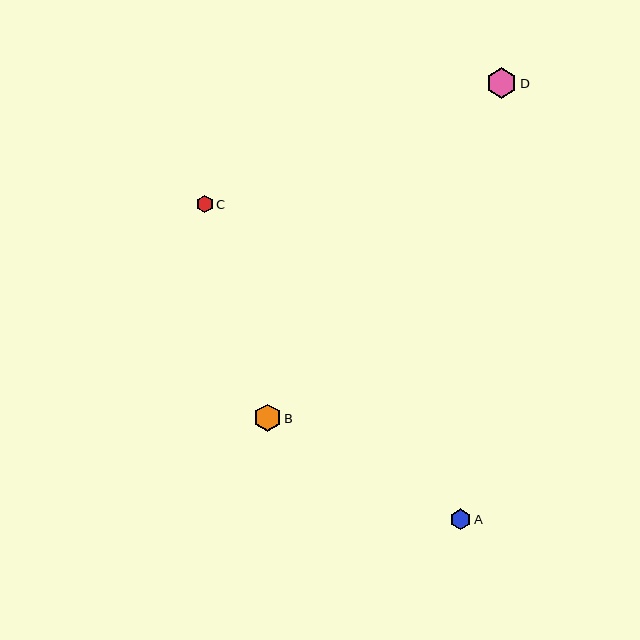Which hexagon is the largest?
Hexagon D is the largest with a size of approximately 30 pixels.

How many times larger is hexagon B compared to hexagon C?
Hexagon B is approximately 1.5 times the size of hexagon C.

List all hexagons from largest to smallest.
From largest to smallest: D, B, A, C.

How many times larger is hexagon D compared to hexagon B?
Hexagon D is approximately 1.1 times the size of hexagon B.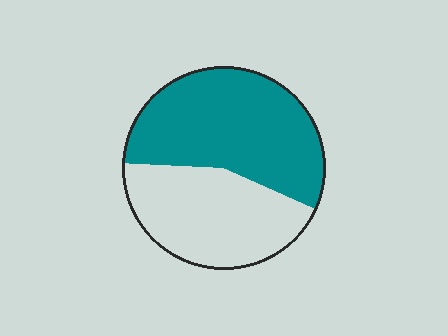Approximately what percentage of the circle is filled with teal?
Approximately 55%.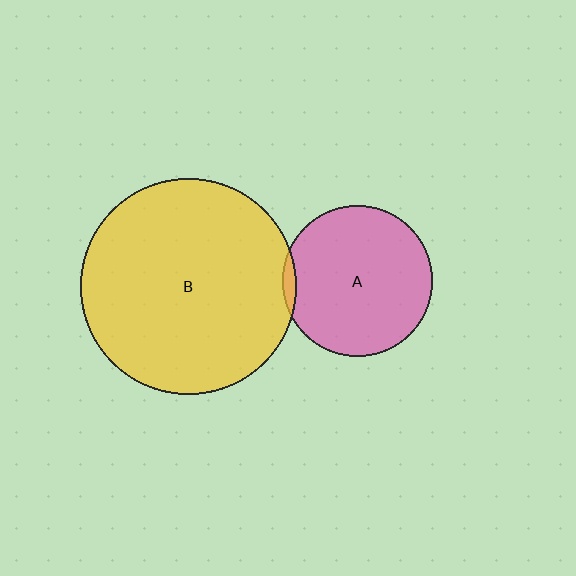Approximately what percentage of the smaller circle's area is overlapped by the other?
Approximately 5%.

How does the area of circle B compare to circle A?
Approximately 2.1 times.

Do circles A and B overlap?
Yes.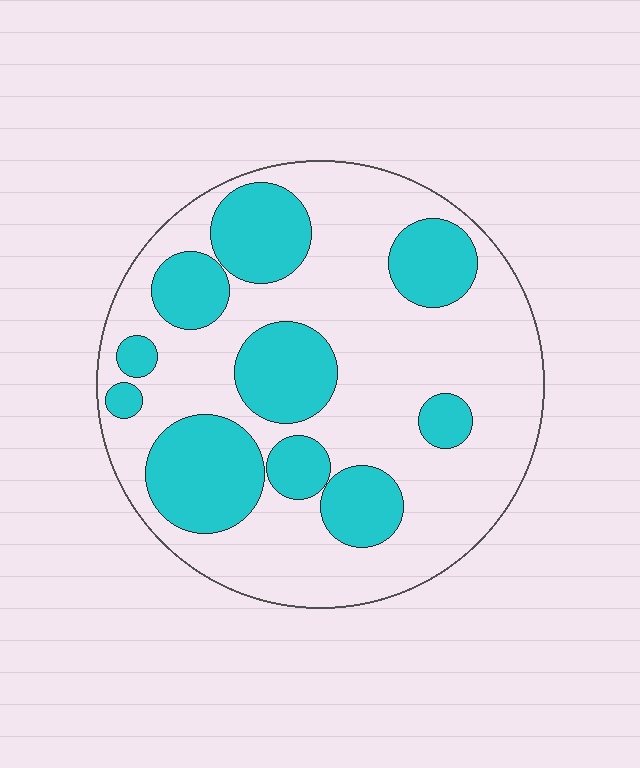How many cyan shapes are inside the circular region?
10.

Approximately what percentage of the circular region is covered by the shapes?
Approximately 35%.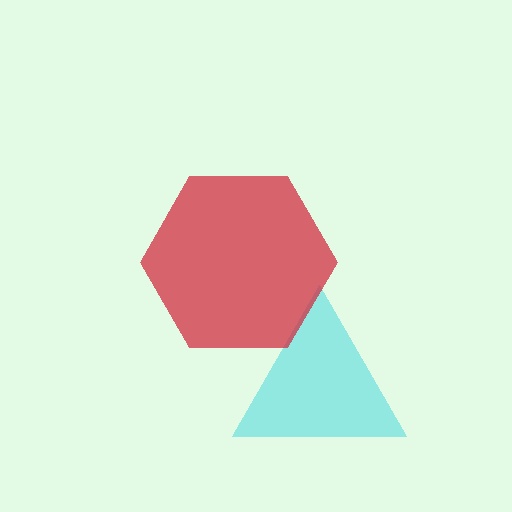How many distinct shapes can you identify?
There are 2 distinct shapes: a cyan triangle, a red hexagon.